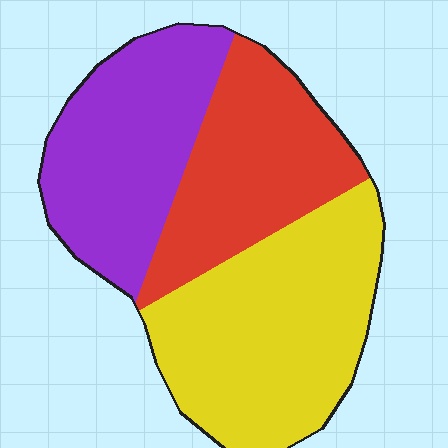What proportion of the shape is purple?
Purple covers about 30% of the shape.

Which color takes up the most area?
Yellow, at roughly 40%.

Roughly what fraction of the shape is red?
Red takes up about one quarter (1/4) of the shape.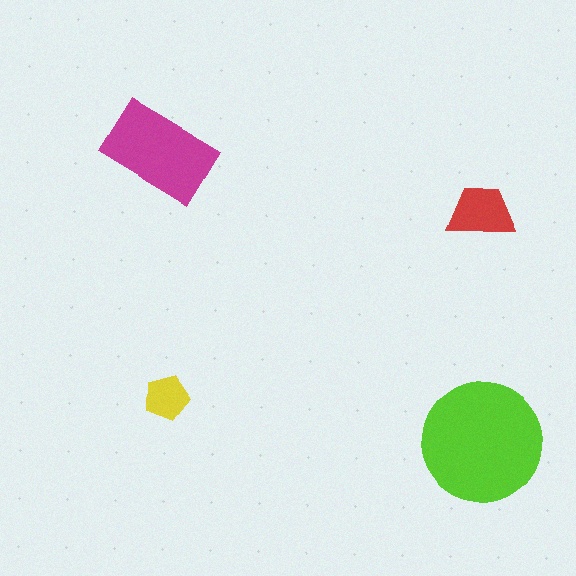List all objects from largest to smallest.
The lime circle, the magenta rectangle, the red trapezoid, the yellow pentagon.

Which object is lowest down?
The lime circle is bottommost.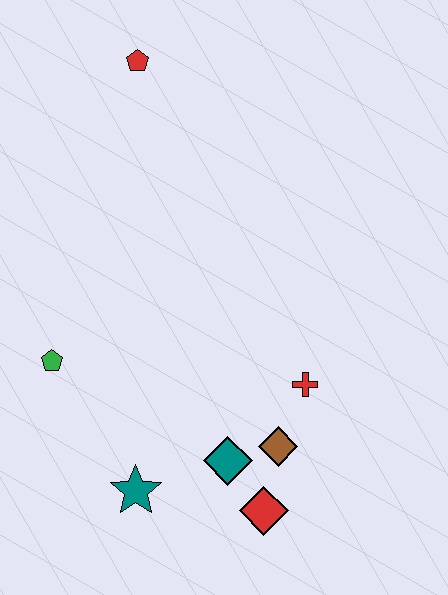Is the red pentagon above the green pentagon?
Yes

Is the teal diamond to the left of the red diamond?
Yes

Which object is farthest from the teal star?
The red pentagon is farthest from the teal star.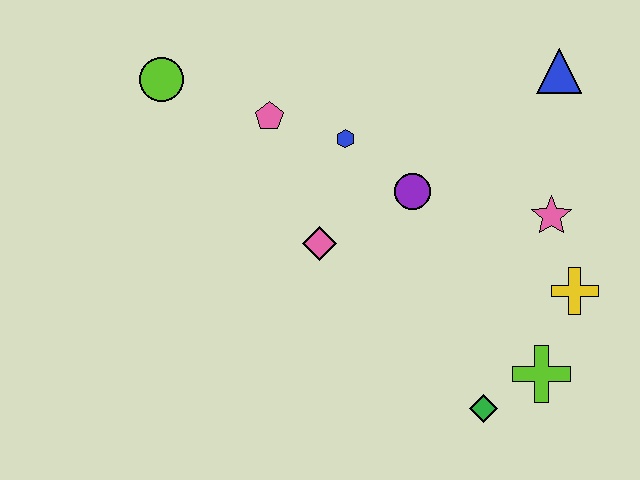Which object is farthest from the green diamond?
The lime circle is farthest from the green diamond.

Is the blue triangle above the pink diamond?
Yes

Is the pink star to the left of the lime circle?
No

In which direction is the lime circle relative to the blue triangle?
The lime circle is to the left of the blue triangle.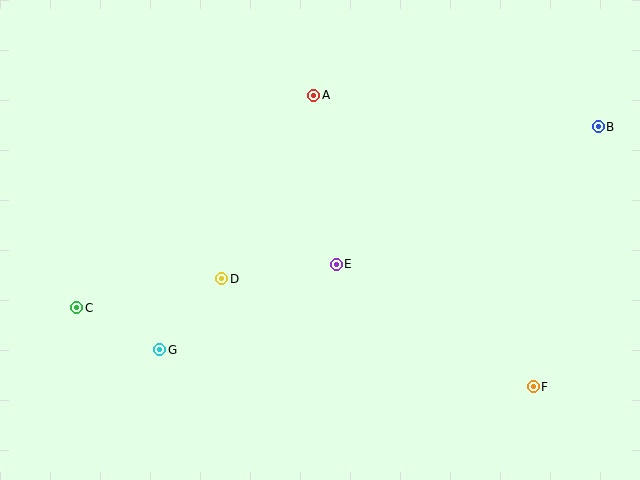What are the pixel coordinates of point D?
Point D is at (222, 279).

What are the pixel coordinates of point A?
Point A is at (314, 95).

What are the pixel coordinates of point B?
Point B is at (598, 127).